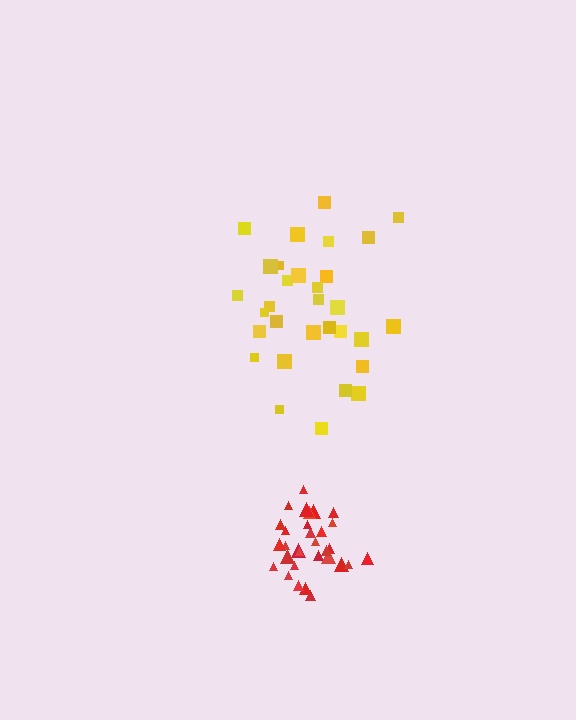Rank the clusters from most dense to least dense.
red, yellow.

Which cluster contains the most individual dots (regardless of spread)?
Yellow (31).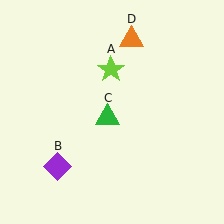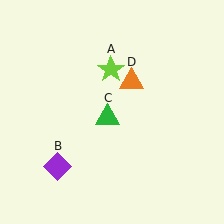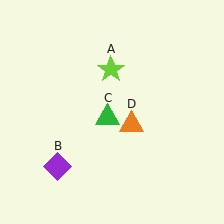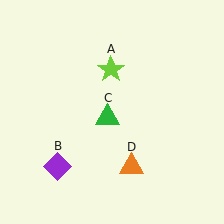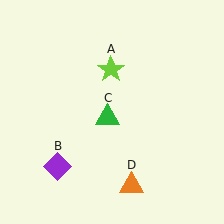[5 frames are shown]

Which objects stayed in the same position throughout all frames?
Lime star (object A) and purple diamond (object B) and green triangle (object C) remained stationary.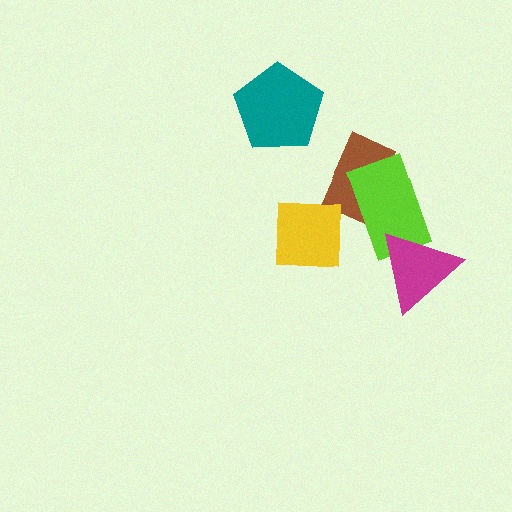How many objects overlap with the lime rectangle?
2 objects overlap with the lime rectangle.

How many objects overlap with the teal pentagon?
0 objects overlap with the teal pentagon.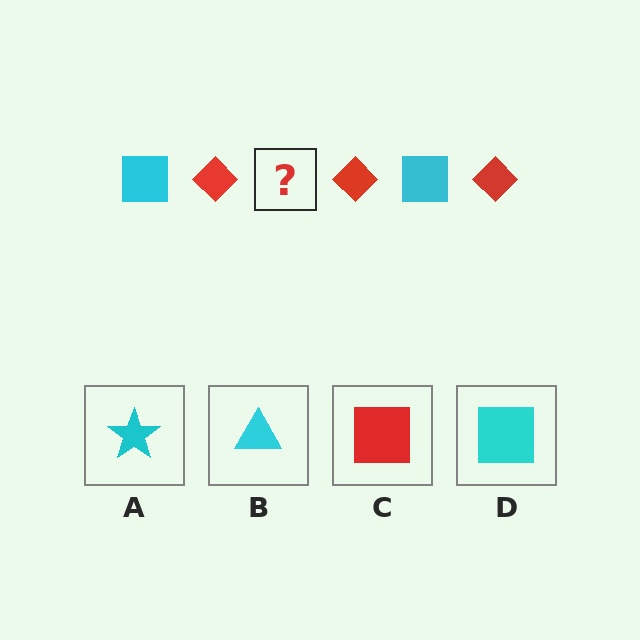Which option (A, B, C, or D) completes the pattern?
D.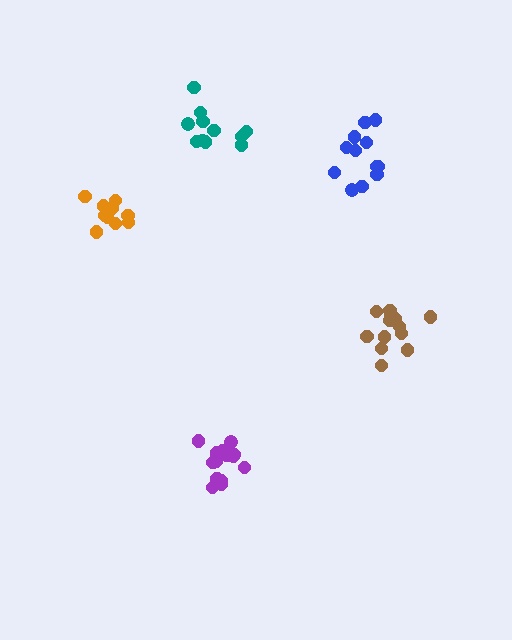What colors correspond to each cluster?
The clusters are colored: orange, blue, brown, purple, teal.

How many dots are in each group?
Group 1: 10 dots, Group 2: 12 dots, Group 3: 13 dots, Group 4: 16 dots, Group 5: 11 dots (62 total).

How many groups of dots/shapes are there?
There are 5 groups.